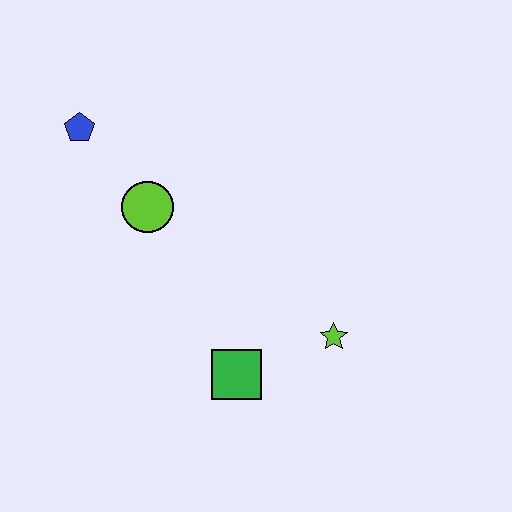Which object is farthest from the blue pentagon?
The lime star is farthest from the blue pentagon.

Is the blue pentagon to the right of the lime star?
No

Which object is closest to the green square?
The lime star is closest to the green square.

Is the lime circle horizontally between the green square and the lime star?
No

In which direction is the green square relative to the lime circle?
The green square is below the lime circle.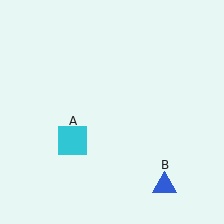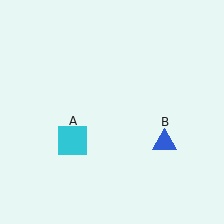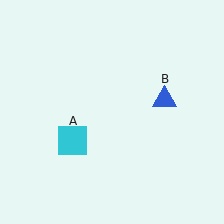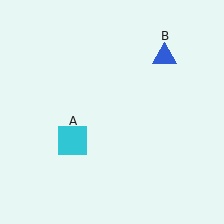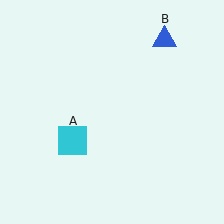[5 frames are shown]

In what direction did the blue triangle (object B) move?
The blue triangle (object B) moved up.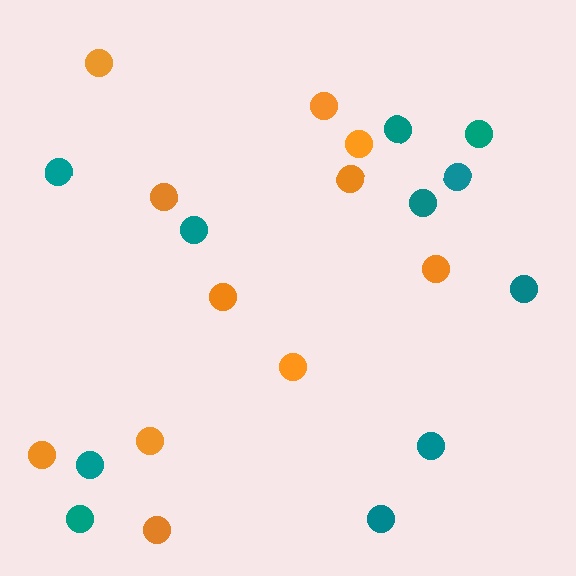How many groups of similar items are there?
There are 2 groups: one group of teal circles (11) and one group of orange circles (11).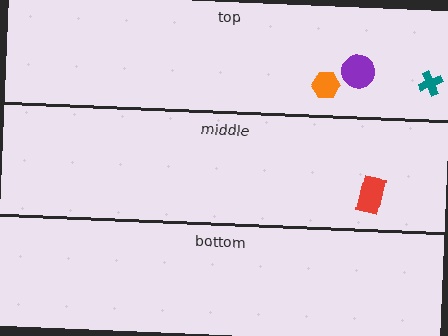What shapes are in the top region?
The teal cross, the purple circle, the orange hexagon.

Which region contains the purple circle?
The top region.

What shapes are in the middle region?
The red rectangle.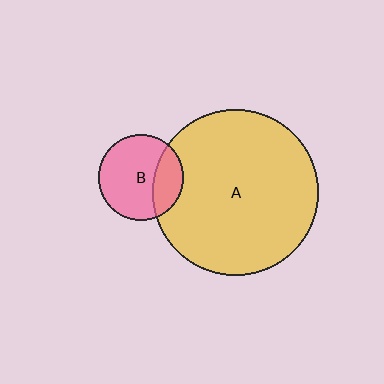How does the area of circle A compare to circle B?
Approximately 3.8 times.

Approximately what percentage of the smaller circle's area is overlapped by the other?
Approximately 25%.